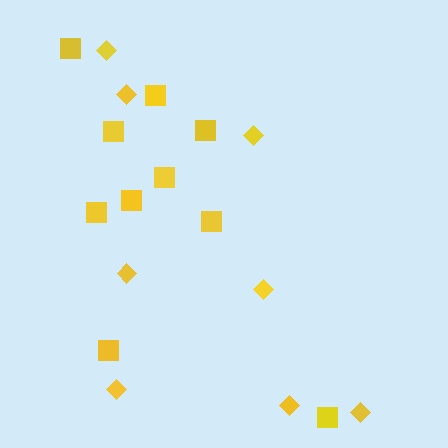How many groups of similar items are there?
There are 2 groups: one group of diamonds (8) and one group of squares (10).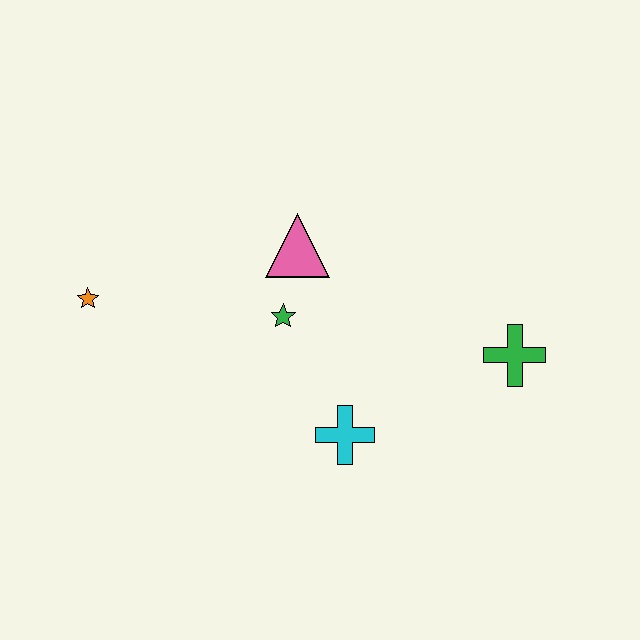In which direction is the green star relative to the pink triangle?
The green star is below the pink triangle.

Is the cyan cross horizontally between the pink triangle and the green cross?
Yes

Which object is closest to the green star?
The pink triangle is closest to the green star.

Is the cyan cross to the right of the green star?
Yes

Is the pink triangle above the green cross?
Yes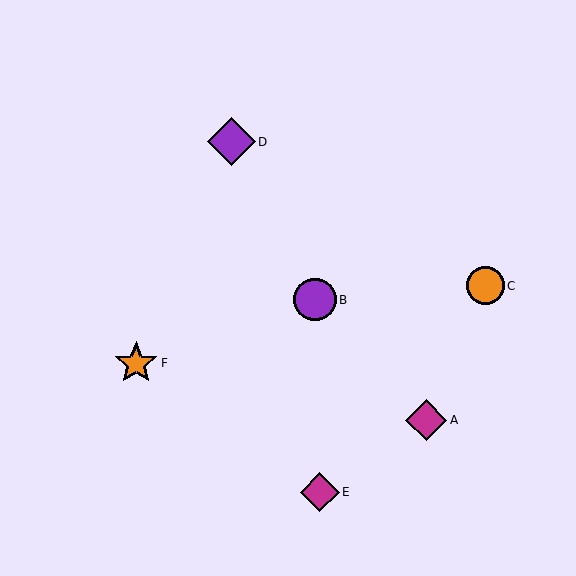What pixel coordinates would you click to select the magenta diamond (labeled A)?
Click at (426, 420) to select the magenta diamond A.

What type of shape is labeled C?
Shape C is an orange circle.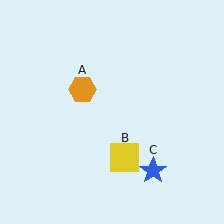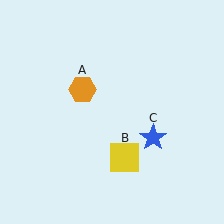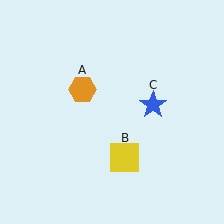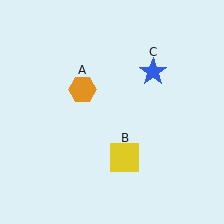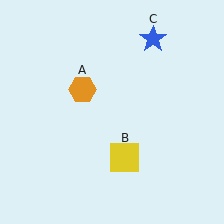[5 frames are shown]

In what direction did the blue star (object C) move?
The blue star (object C) moved up.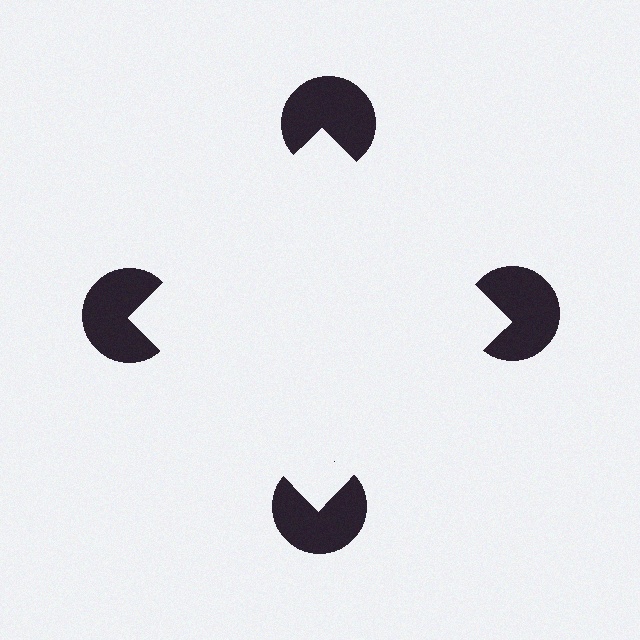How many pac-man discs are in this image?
There are 4 — one at each vertex of the illusory square.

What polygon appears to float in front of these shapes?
An illusory square — its edges are inferred from the aligned wedge cuts in the pac-man discs, not physically drawn.